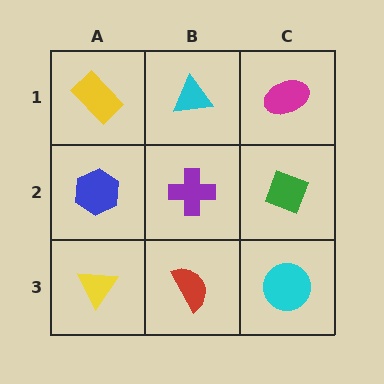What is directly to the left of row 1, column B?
A yellow rectangle.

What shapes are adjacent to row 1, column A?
A blue hexagon (row 2, column A), a cyan triangle (row 1, column B).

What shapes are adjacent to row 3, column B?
A purple cross (row 2, column B), a yellow triangle (row 3, column A), a cyan circle (row 3, column C).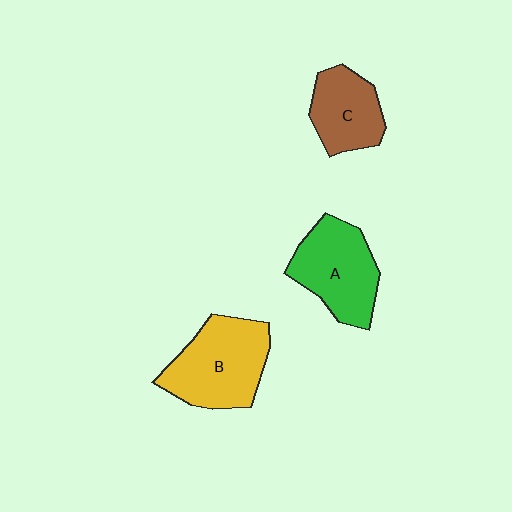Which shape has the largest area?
Shape B (yellow).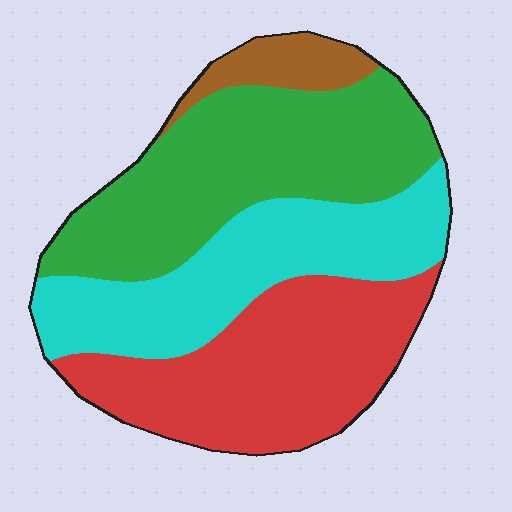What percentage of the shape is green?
Green takes up about one third (1/3) of the shape.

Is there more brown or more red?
Red.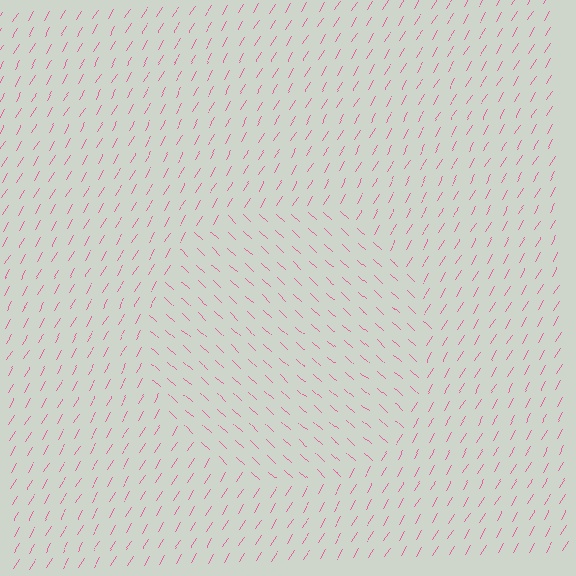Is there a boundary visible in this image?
Yes, there is a texture boundary formed by a change in line orientation.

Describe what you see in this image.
The image is filled with small pink line segments. A circle region in the image has lines oriented differently from the surrounding lines, creating a visible texture boundary.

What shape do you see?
I see a circle.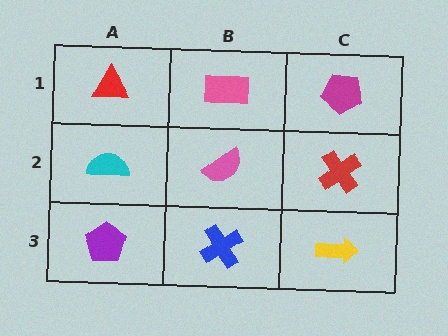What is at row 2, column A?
A cyan semicircle.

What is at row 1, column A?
A red triangle.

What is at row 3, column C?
A yellow arrow.